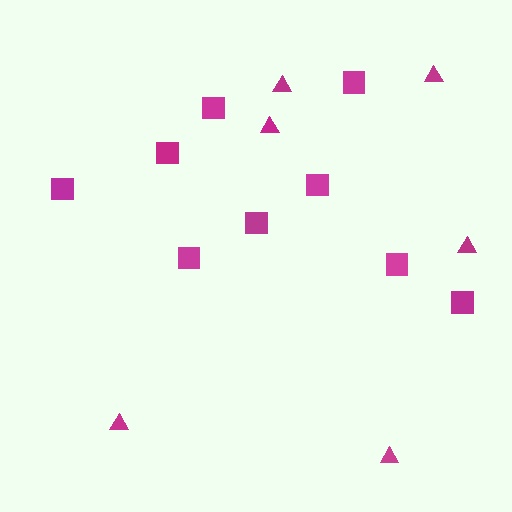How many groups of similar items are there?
There are 2 groups: one group of squares (9) and one group of triangles (6).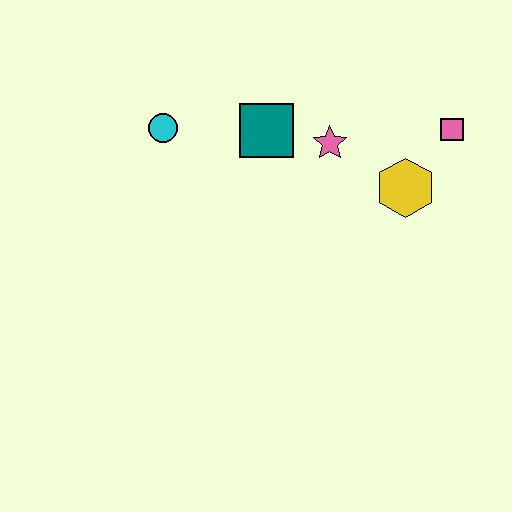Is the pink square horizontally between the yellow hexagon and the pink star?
No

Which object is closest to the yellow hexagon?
The pink square is closest to the yellow hexagon.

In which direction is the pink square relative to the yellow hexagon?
The pink square is above the yellow hexagon.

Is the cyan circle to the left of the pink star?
Yes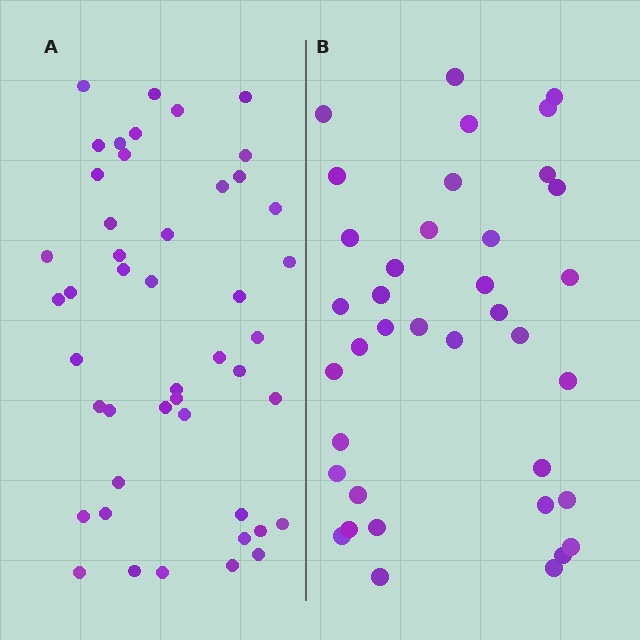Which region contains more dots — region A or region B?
Region A (the left region) has more dots.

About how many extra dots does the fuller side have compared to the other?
Region A has roughly 8 or so more dots than region B.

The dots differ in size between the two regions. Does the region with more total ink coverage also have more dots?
No. Region B has more total ink coverage because its dots are larger, but region A actually contains more individual dots. Total area can be misleading — the number of items is what matters here.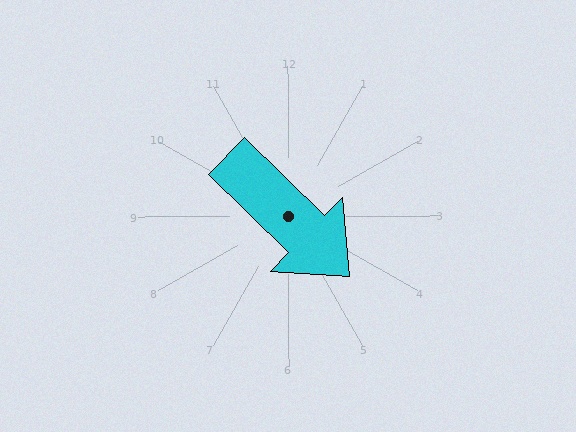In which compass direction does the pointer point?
Southeast.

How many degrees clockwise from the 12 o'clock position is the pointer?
Approximately 134 degrees.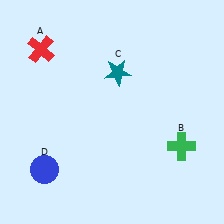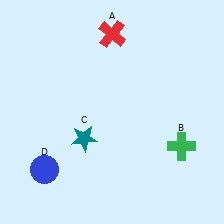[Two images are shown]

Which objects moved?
The objects that moved are: the red cross (A), the teal star (C).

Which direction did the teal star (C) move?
The teal star (C) moved down.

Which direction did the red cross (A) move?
The red cross (A) moved right.